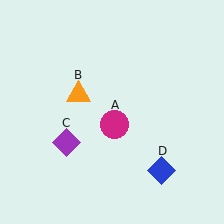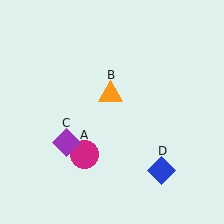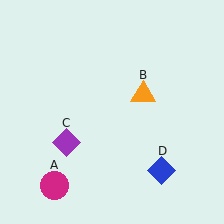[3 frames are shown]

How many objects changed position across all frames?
2 objects changed position: magenta circle (object A), orange triangle (object B).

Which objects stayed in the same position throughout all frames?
Purple diamond (object C) and blue diamond (object D) remained stationary.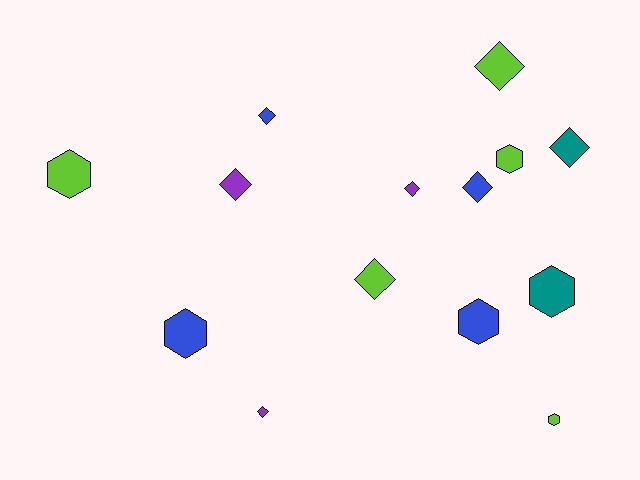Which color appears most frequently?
Lime, with 5 objects.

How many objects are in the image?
There are 14 objects.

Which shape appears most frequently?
Diamond, with 8 objects.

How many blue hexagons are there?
There are 2 blue hexagons.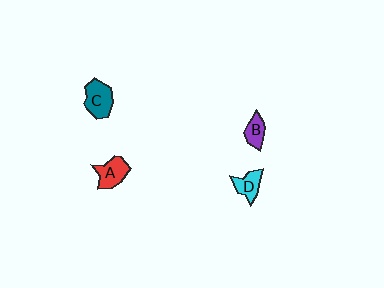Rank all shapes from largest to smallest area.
From largest to smallest: C (teal), A (red), D (cyan), B (purple).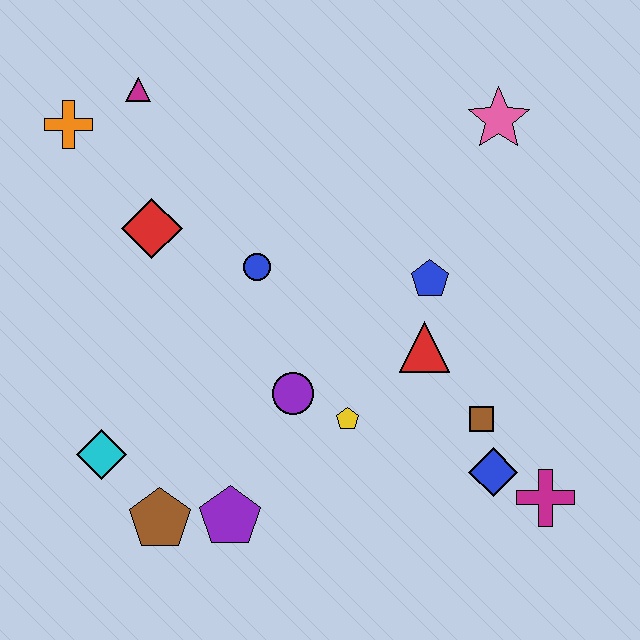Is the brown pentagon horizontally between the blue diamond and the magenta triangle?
Yes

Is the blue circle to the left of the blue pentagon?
Yes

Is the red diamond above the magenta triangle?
No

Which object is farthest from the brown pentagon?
The pink star is farthest from the brown pentagon.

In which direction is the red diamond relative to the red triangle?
The red diamond is to the left of the red triangle.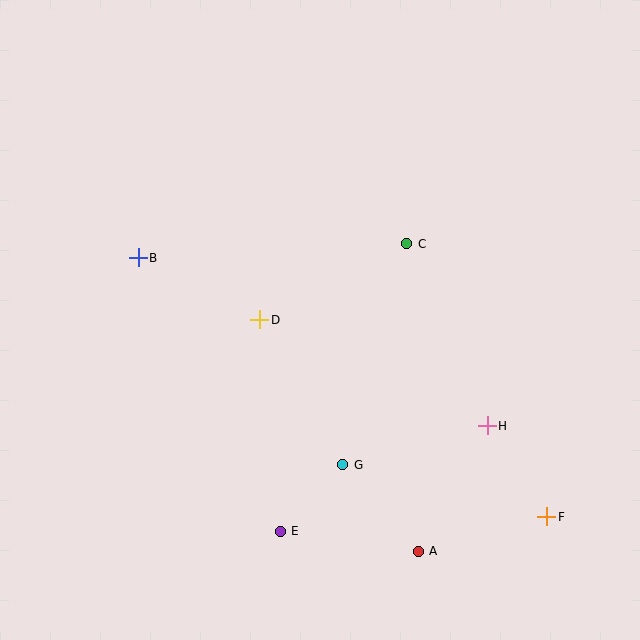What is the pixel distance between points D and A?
The distance between D and A is 280 pixels.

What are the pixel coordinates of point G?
Point G is at (343, 465).